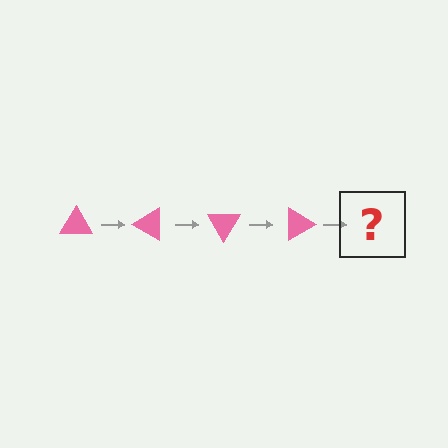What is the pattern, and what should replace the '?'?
The pattern is that the triangle rotates 30 degrees each step. The '?' should be a pink triangle rotated 120 degrees.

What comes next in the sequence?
The next element should be a pink triangle rotated 120 degrees.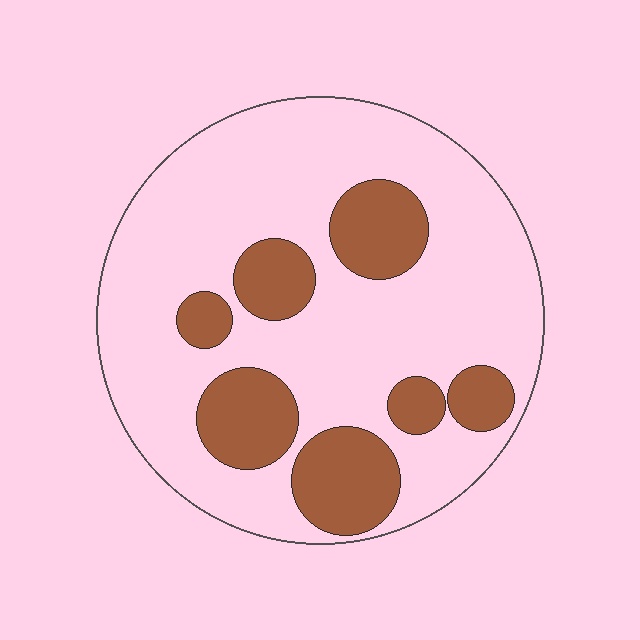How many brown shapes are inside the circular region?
7.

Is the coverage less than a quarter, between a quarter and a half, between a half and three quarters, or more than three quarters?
Between a quarter and a half.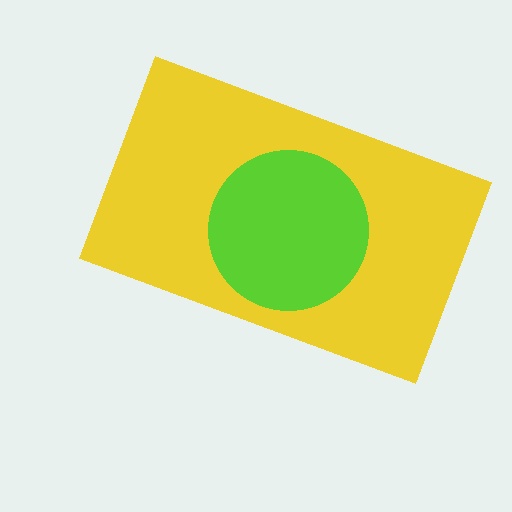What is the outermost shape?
The yellow rectangle.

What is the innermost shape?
The lime circle.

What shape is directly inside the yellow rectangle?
The lime circle.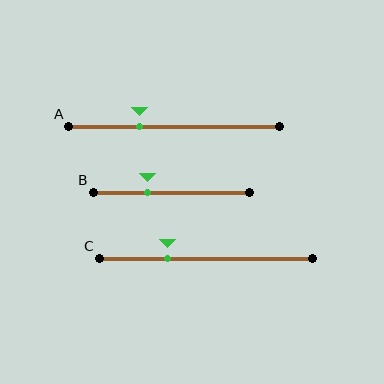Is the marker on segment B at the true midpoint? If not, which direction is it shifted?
No, the marker on segment B is shifted to the left by about 15% of the segment length.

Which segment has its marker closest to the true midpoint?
Segment B has its marker closest to the true midpoint.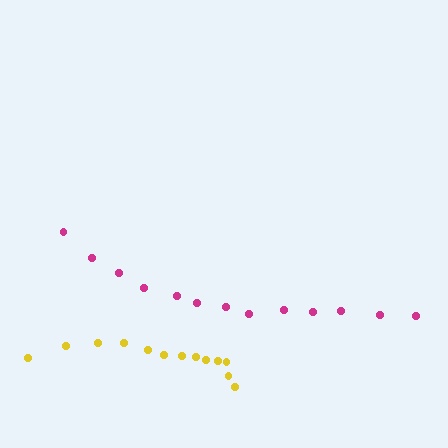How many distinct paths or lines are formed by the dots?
There are 2 distinct paths.